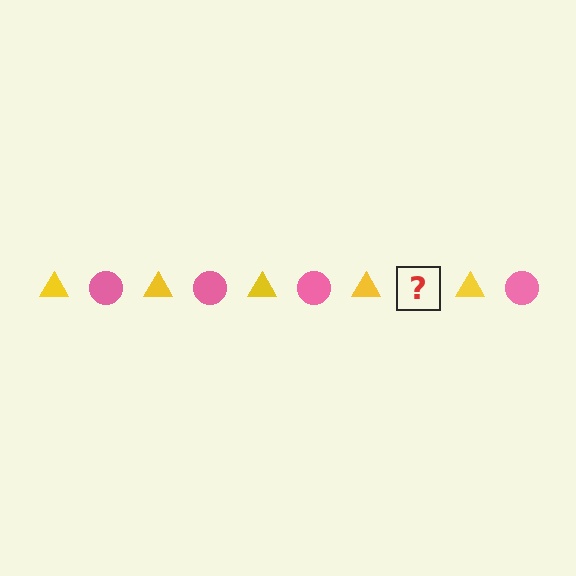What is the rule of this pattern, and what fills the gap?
The rule is that the pattern alternates between yellow triangle and pink circle. The gap should be filled with a pink circle.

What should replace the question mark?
The question mark should be replaced with a pink circle.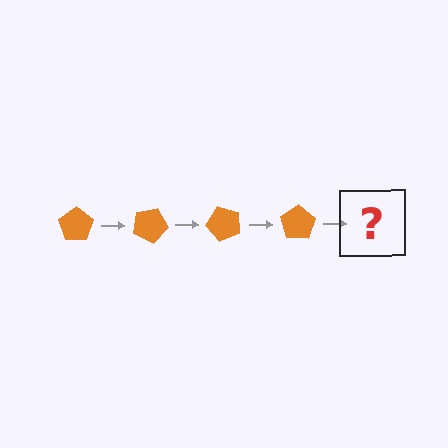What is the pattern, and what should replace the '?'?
The pattern is that the pentagon rotates 25 degrees each step. The '?' should be an orange pentagon rotated 100 degrees.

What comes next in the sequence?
The next element should be an orange pentagon rotated 100 degrees.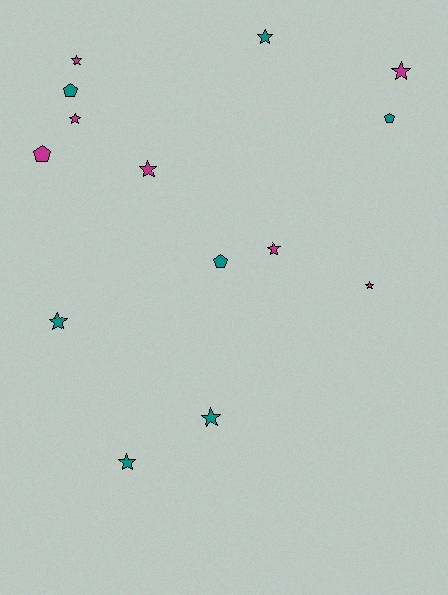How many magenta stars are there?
There are 6 magenta stars.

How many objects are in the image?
There are 14 objects.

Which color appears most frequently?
Magenta, with 7 objects.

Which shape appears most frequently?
Star, with 10 objects.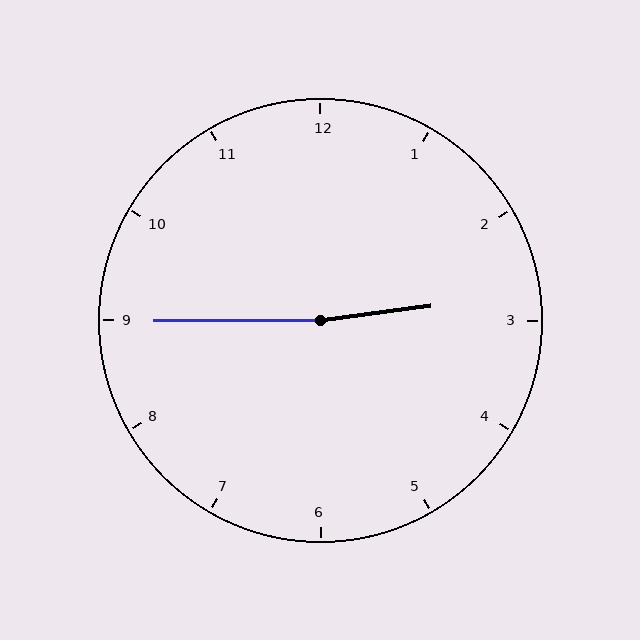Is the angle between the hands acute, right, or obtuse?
It is obtuse.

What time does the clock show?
2:45.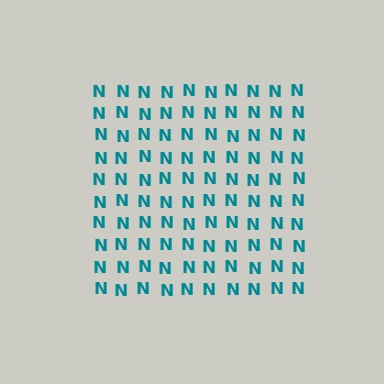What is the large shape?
The large shape is a square.